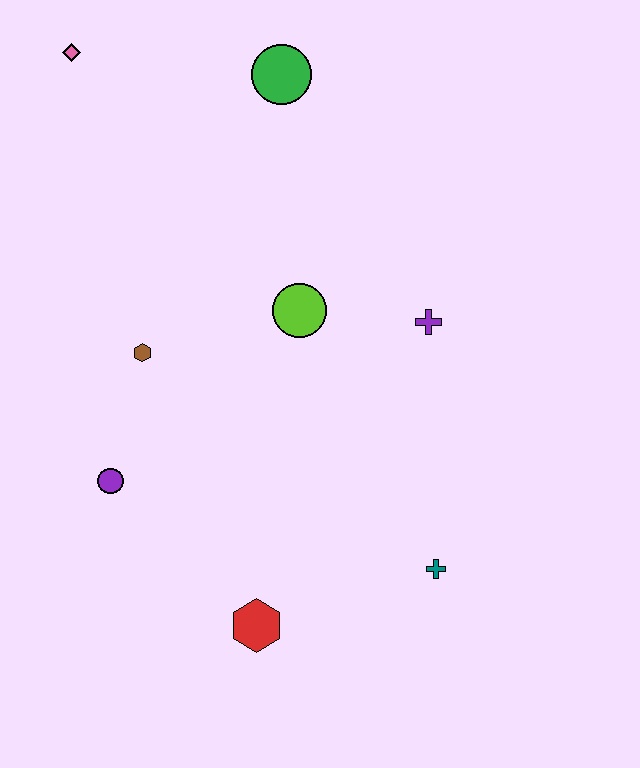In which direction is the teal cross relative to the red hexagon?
The teal cross is to the right of the red hexagon.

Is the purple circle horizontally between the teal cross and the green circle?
No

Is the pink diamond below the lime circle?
No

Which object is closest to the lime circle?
The purple cross is closest to the lime circle.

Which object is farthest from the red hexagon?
The pink diamond is farthest from the red hexagon.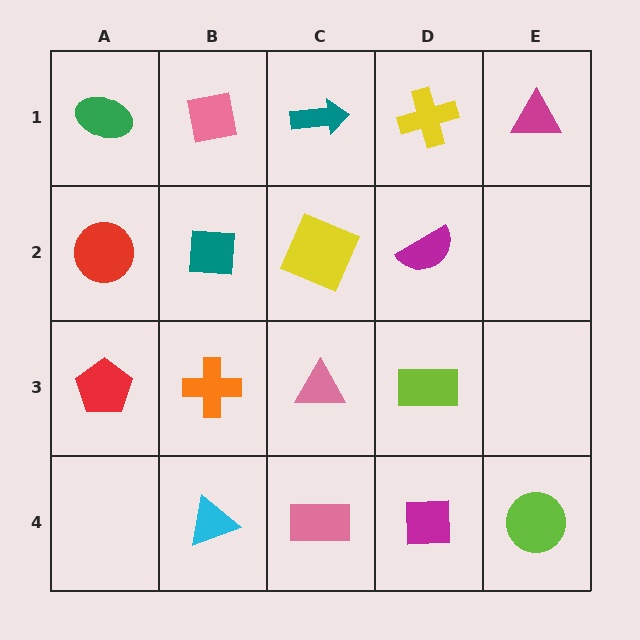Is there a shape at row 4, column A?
No, that cell is empty.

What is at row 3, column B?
An orange cross.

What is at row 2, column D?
A magenta semicircle.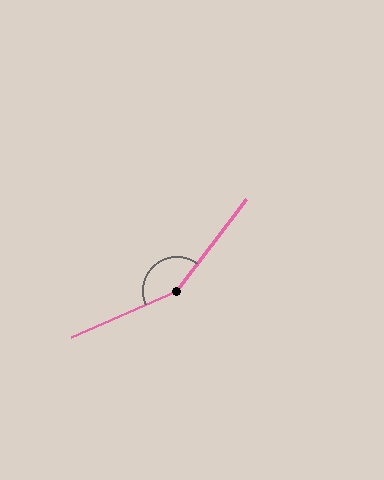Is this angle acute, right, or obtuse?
It is obtuse.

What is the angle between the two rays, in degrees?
Approximately 151 degrees.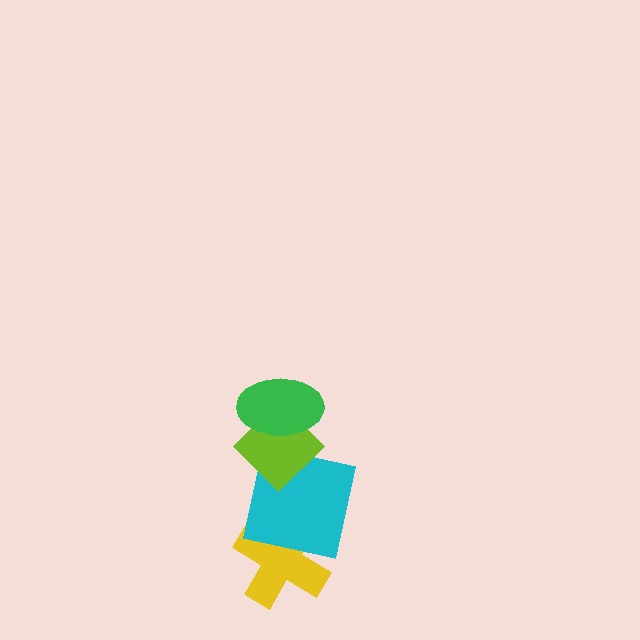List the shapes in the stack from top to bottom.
From top to bottom: the green ellipse, the lime diamond, the cyan square, the yellow cross.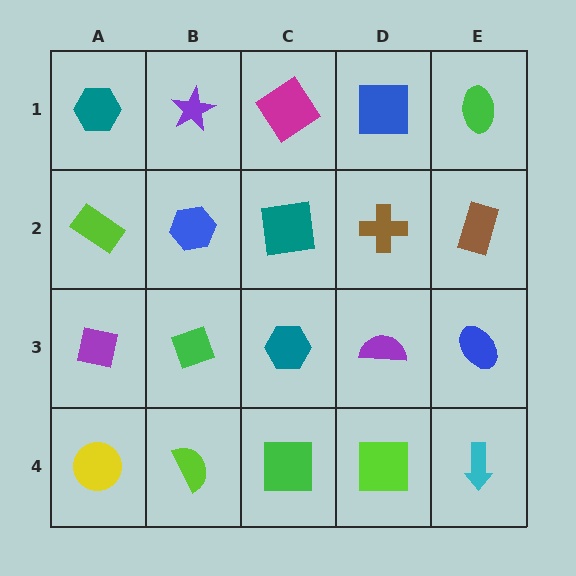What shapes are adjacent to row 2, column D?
A blue square (row 1, column D), a purple semicircle (row 3, column D), a teal square (row 2, column C), a brown rectangle (row 2, column E).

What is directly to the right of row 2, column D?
A brown rectangle.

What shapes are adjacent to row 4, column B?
A green diamond (row 3, column B), a yellow circle (row 4, column A), a green square (row 4, column C).